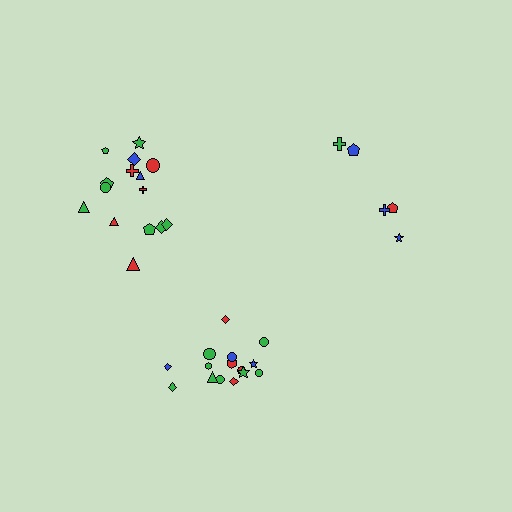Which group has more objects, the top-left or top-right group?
The top-left group.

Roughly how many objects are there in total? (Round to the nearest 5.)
Roughly 35 objects in total.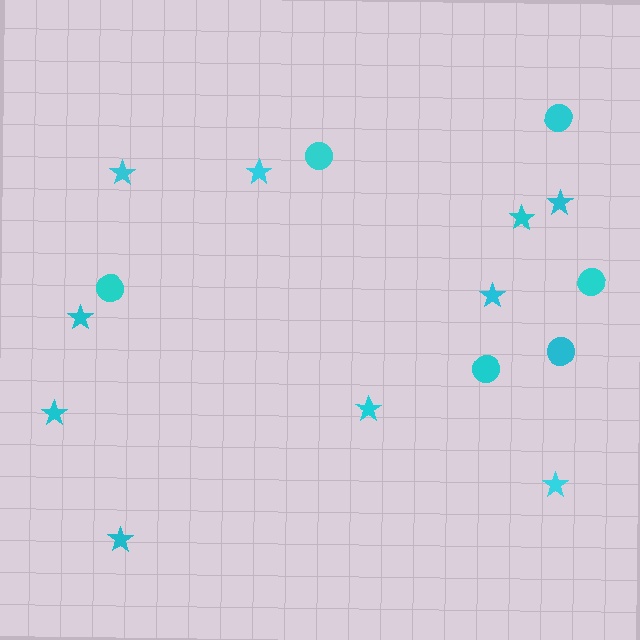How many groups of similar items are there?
There are 2 groups: one group of circles (6) and one group of stars (10).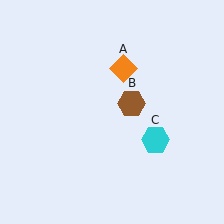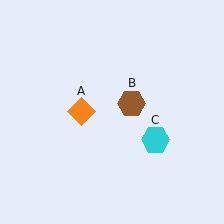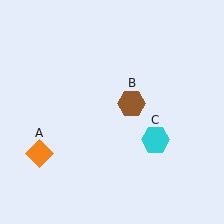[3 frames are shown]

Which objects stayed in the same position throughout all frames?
Brown hexagon (object B) and cyan hexagon (object C) remained stationary.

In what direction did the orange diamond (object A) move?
The orange diamond (object A) moved down and to the left.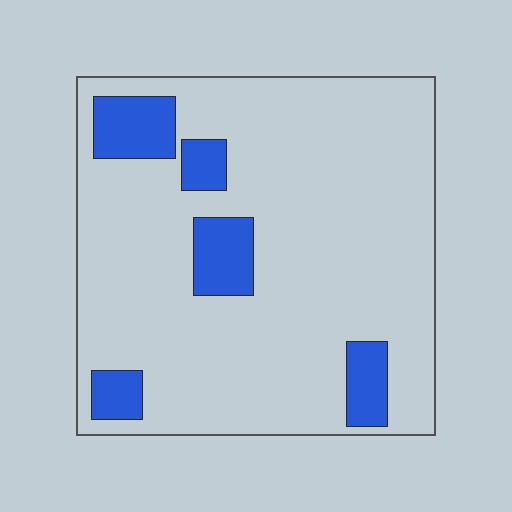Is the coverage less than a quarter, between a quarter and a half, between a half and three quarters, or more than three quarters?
Less than a quarter.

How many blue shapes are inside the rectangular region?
5.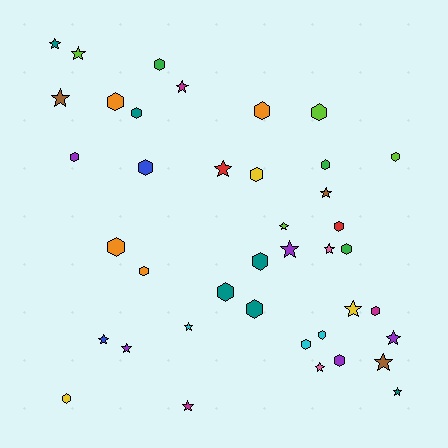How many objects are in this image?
There are 40 objects.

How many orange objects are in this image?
There are 4 orange objects.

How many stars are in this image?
There are 18 stars.